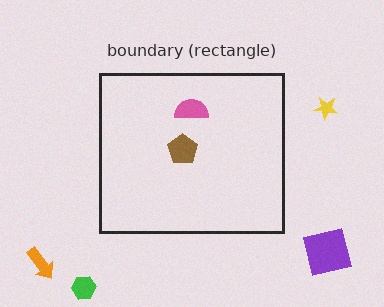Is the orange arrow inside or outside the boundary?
Outside.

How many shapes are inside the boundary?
2 inside, 4 outside.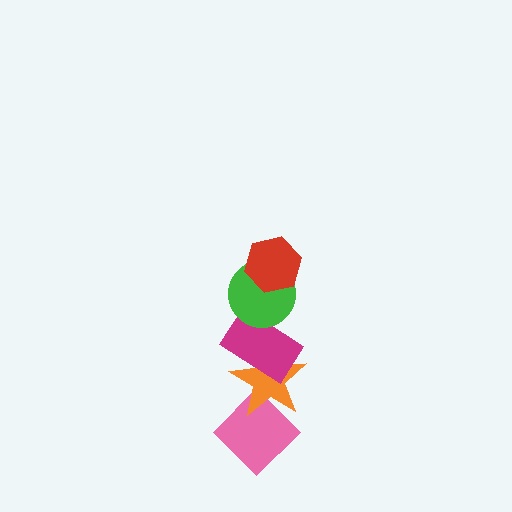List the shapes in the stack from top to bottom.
From top to bottom: the red hexagon, the green circle, the magenta rectangle, the orange star, the pink diamond.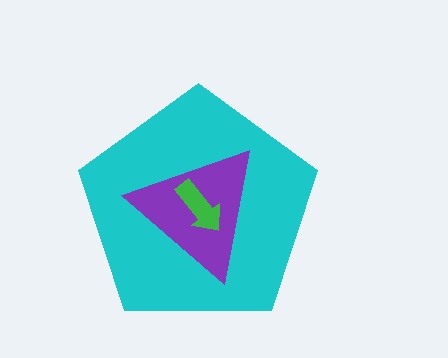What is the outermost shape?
The cyan pentagon.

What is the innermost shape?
The green arrow.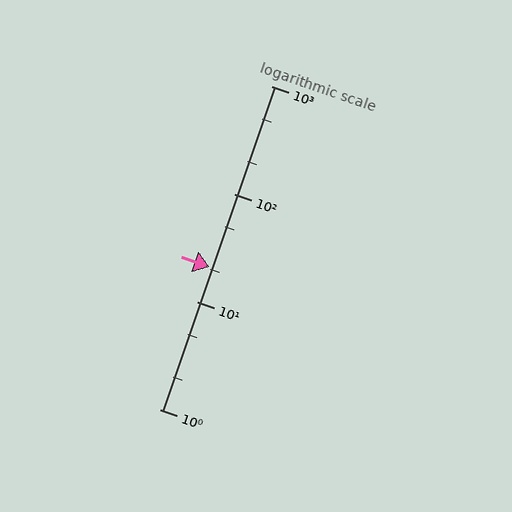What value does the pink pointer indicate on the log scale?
The pointer indicates approximately 21.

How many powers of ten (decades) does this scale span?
The scale spans 3 decades, from 1 to 1000.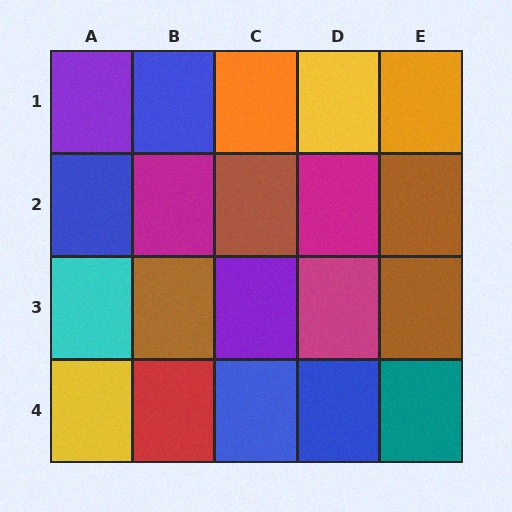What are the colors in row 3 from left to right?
Cyan, brown, purple, magenta, brown.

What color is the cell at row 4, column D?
Blue.